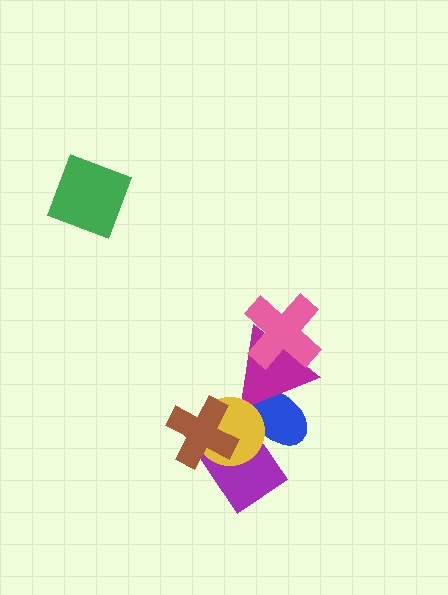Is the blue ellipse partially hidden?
Yes, it is partially covered by another shape.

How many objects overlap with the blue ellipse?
3 objects overlap with the blue ellipse.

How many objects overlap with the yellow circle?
4 objects overlap with the yellow circle.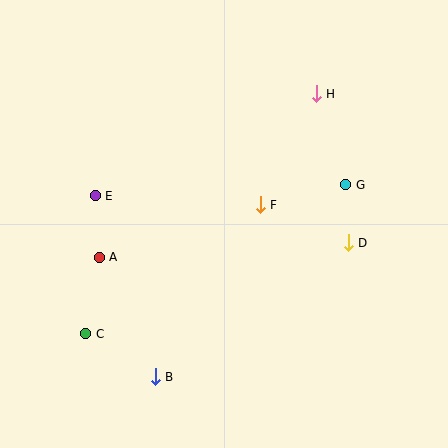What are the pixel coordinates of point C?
Point C is at (86, 334).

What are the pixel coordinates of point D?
Point D is at (348, 243).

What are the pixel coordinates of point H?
Point H is at (316, 94).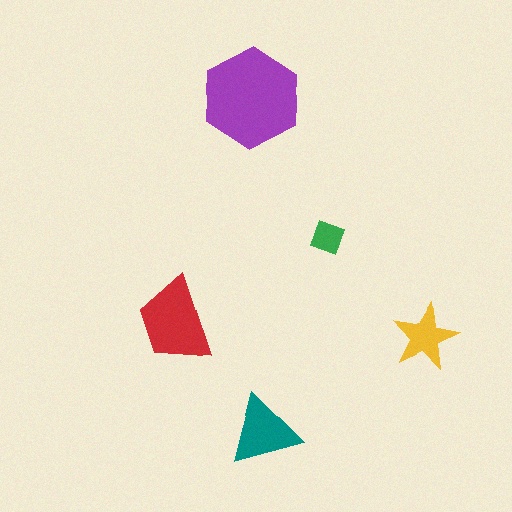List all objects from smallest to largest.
The green square, the yellow star, the teal triangle, the red trapezoid, the purple hexagon.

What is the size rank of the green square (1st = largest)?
5th.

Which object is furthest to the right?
The yellow star is rightmost.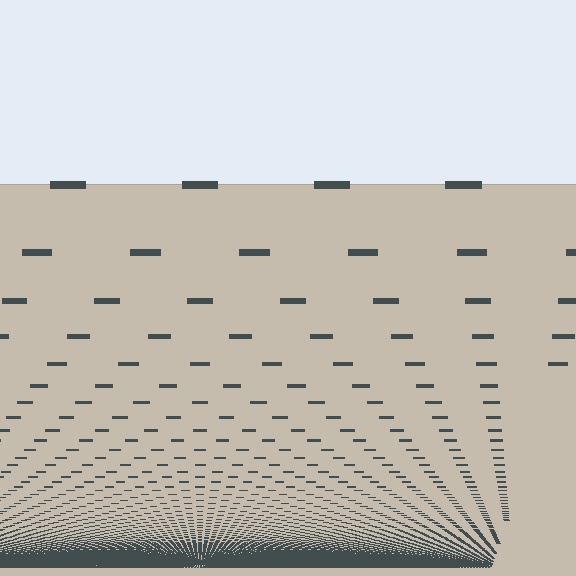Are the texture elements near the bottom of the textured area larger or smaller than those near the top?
Smaller. The gradient is inverted — elements near the bottom are smaller and denser.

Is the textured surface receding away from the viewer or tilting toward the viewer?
The surface appears to tilt toward the viewer. Texture elements get larger and sparser toward the top.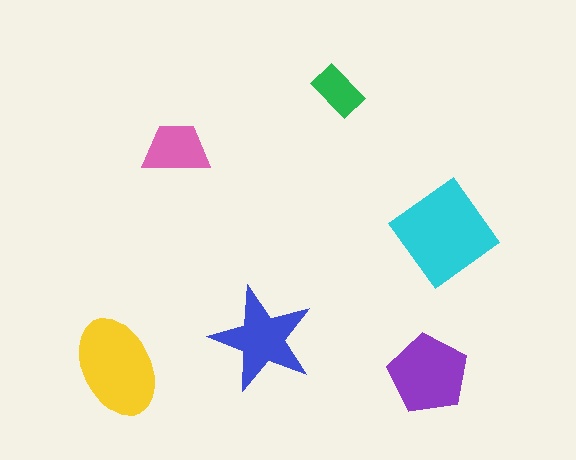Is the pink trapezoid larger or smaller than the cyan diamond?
Smaller.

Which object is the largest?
The cyan diamond.